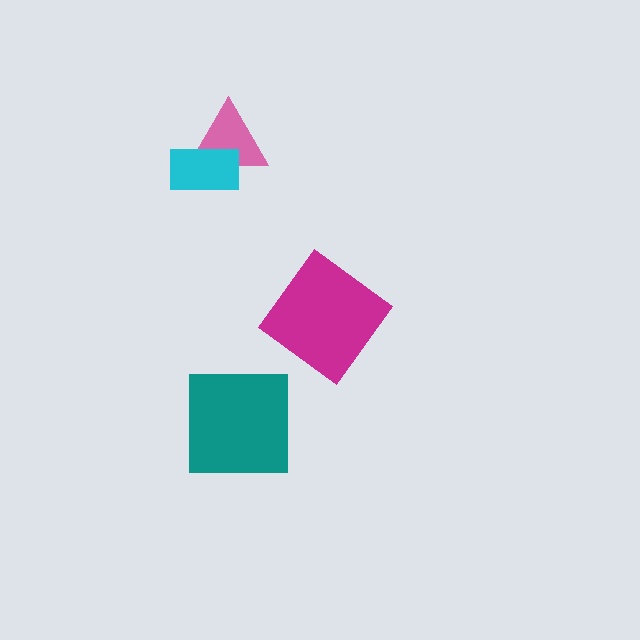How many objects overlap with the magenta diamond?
0 objects overlap with the magenta diamond.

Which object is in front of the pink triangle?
The cyan rectangle is in front of the pink triangle.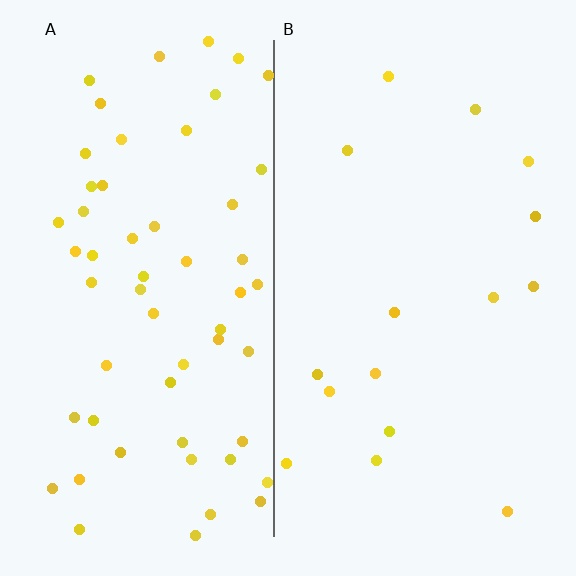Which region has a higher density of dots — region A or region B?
A (the left).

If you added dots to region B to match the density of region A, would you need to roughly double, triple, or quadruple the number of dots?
Approximately quadruple.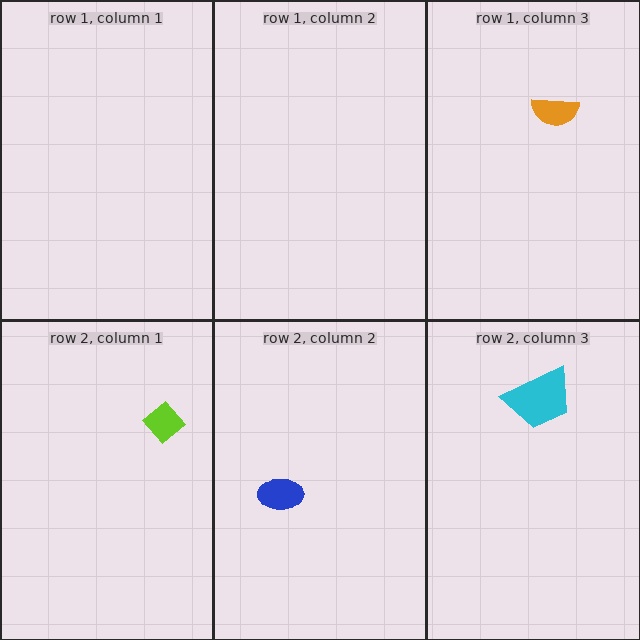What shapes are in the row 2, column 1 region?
The lime diamond.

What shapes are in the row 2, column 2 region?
The blue ellipse.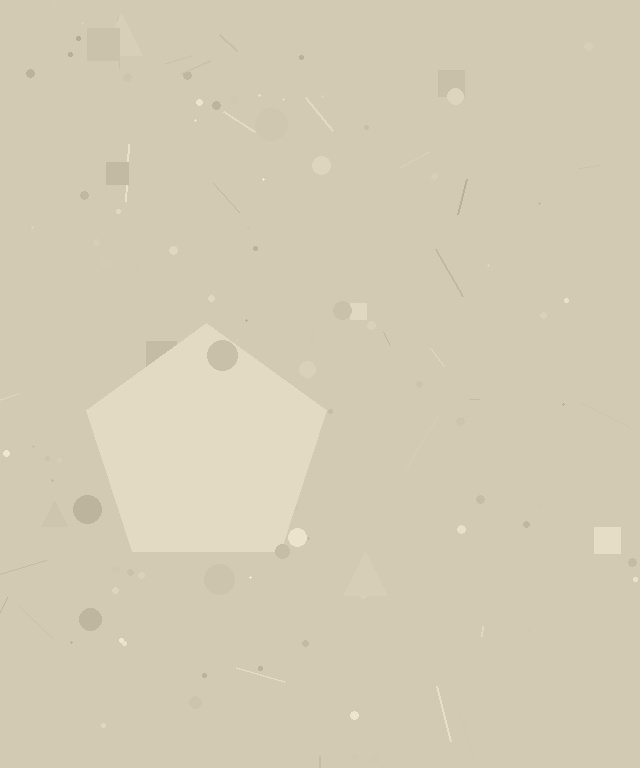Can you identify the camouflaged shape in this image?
The camouflaged shape is a pentagon.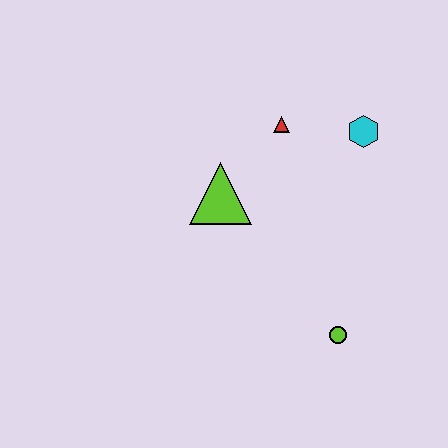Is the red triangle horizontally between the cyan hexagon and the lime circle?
No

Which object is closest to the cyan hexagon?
The red triangle is closest to the cyan hexagon.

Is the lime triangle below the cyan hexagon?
Yes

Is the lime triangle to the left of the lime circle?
Yes